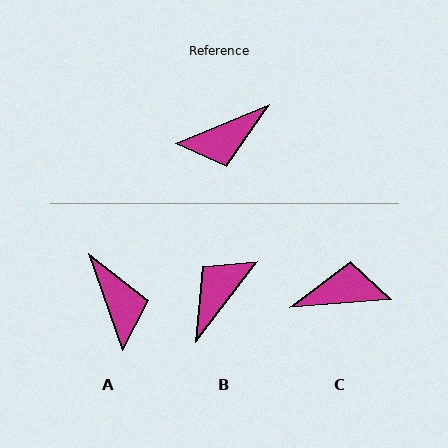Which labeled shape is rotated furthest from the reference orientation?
C, about 162 degrees away.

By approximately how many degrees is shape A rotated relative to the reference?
Approximately 87 degrees counter-clockwise.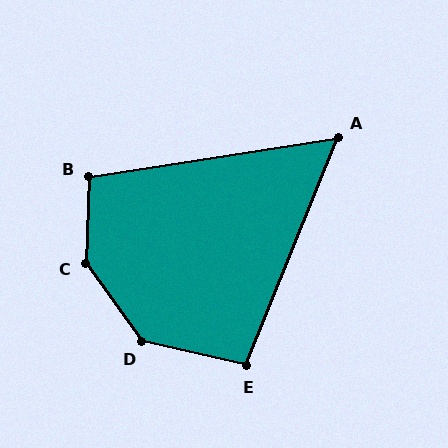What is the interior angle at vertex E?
Approximately 99 degrees (obtuse).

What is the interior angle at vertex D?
Approximately 139 degrees (obtuse).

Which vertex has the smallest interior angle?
A, at approximately 59 degrees.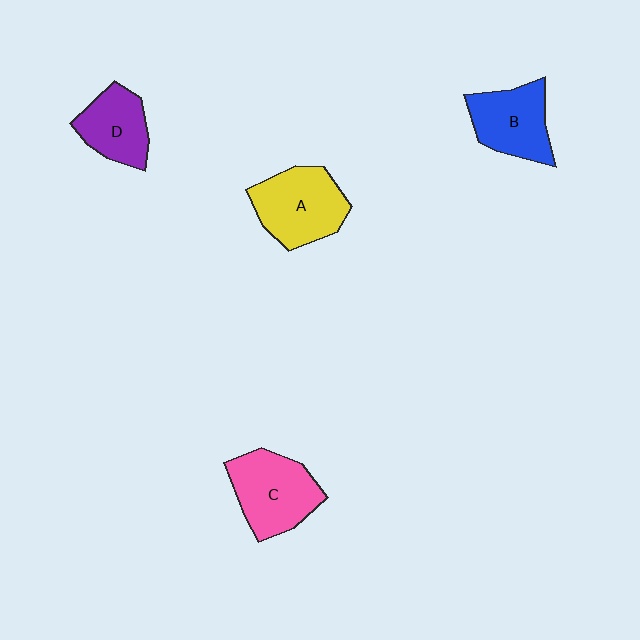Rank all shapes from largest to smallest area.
From largest to smallest: A (yellow), C (pink), B (blue), D (purple).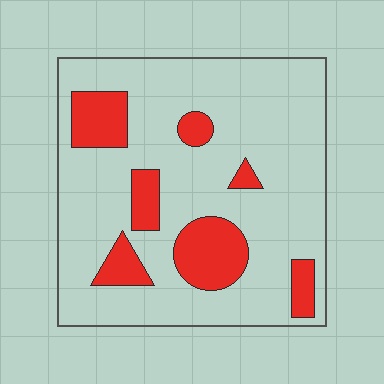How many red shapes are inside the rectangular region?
7.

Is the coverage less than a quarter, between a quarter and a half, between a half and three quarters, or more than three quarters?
Less than a quarter.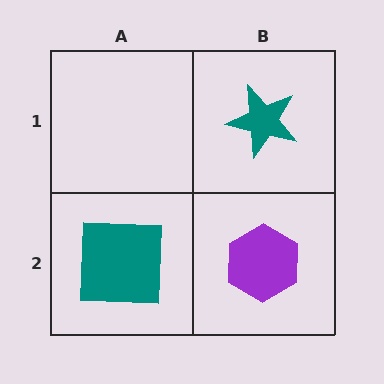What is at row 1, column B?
A teal star.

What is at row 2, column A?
A teal square.